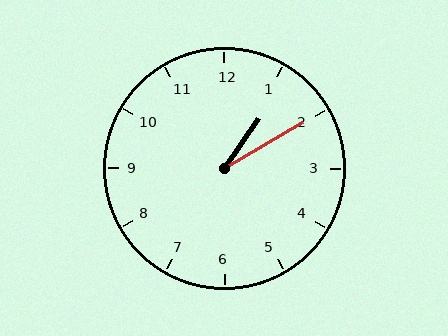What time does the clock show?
1:10.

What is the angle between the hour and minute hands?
Approximately 25 degrees.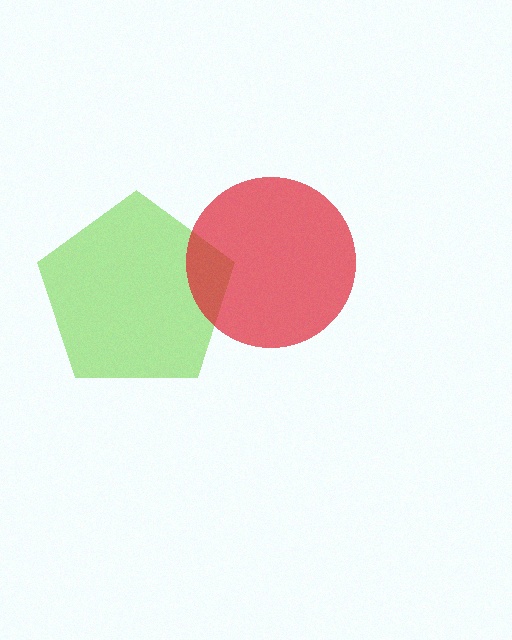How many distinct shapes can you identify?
There are 2 distinct shapes: a lime pentagon, a red circle.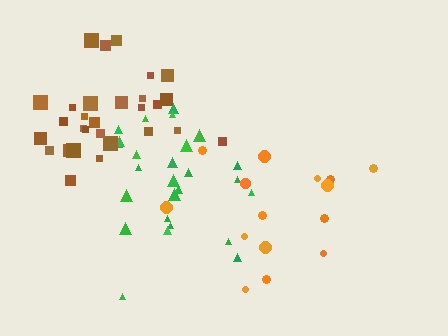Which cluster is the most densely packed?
Brown.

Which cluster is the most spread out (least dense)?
Orange.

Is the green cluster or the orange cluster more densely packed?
Green.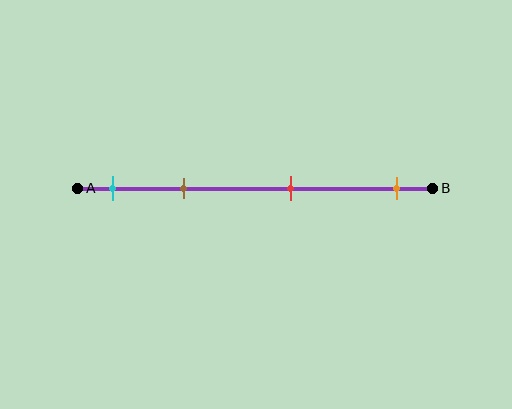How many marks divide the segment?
There are 4 marks dividing the segment.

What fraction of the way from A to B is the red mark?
The red mark is approximately 60% (0.6) of the way from A to B.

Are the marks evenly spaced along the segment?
No, the marks are not evenly spaced.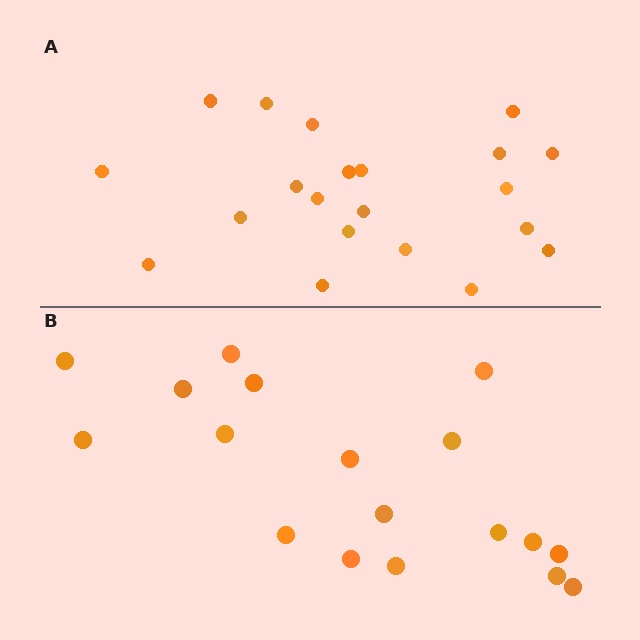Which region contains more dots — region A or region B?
Region A (the top region) has more dots.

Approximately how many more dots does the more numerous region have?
Region A has just a few more — roughly 2 or 3 more dots than region B.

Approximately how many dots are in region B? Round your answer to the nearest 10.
About 20 dots. (The exact count is 18, which rounds to 20.)